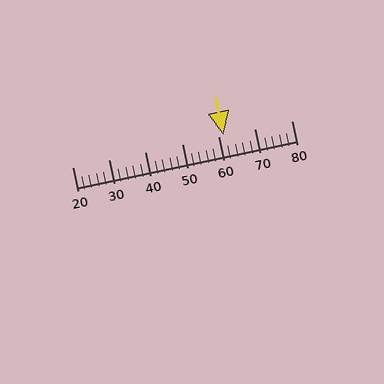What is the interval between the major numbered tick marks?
The major tick marks are spaced 10 units apart.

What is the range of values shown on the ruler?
The ruler shows values from 20 to 80.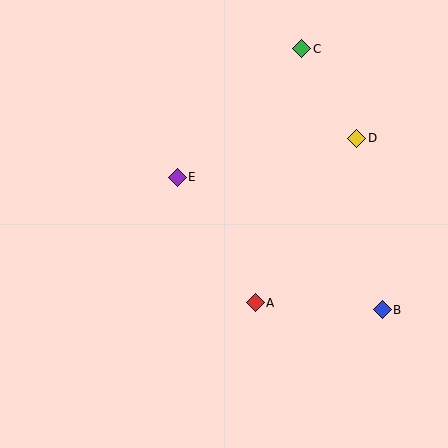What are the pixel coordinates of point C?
Point C is at (302, 49).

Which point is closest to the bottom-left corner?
Point A is closest to the bottom-left corner.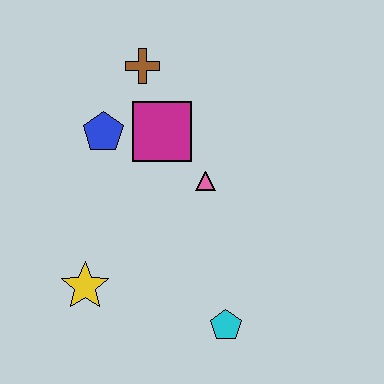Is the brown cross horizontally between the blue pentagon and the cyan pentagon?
Yes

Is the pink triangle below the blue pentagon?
Yes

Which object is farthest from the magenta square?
The cyan pentagon is farthest from the magenta square.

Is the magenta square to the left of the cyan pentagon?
Yes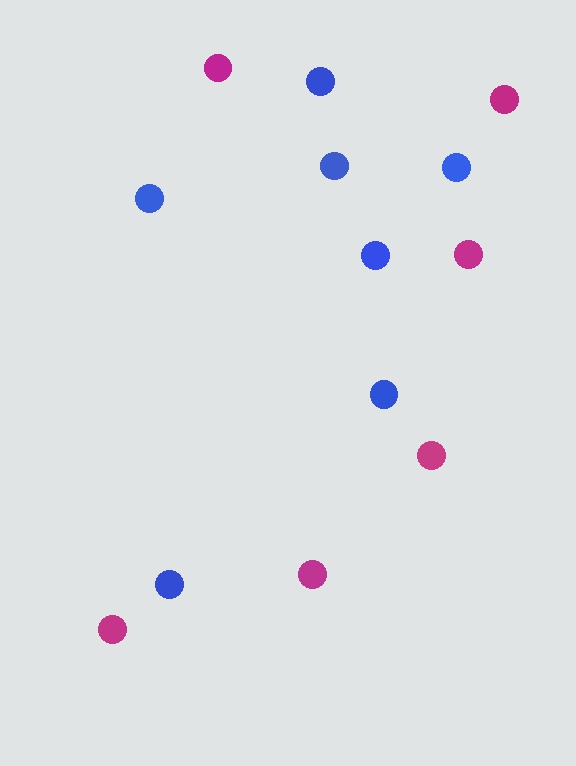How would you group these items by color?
There are 2 groups: one group of blue circles (7) and one group of magenta circles (6).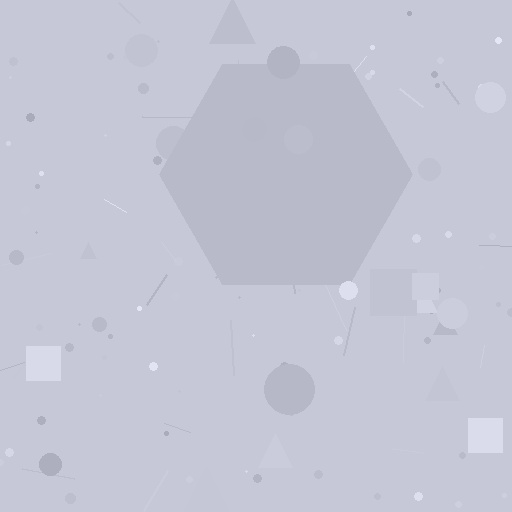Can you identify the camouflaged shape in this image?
The camouflaged shape is a hexagon.